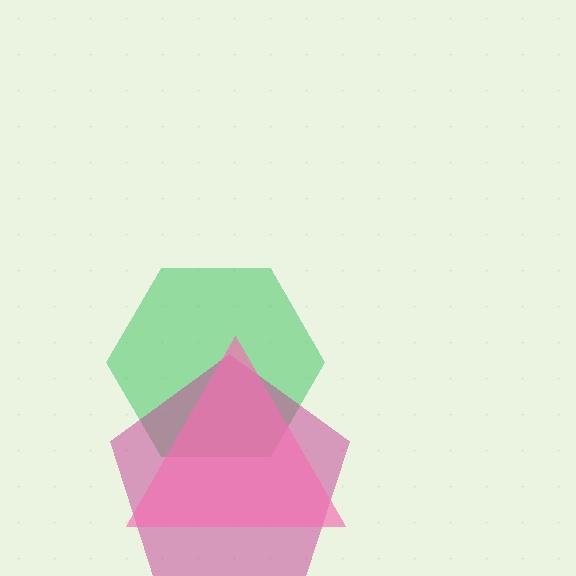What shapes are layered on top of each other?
The layered shapes are: a green hexagon, a magenta pentagon, a pink triangle.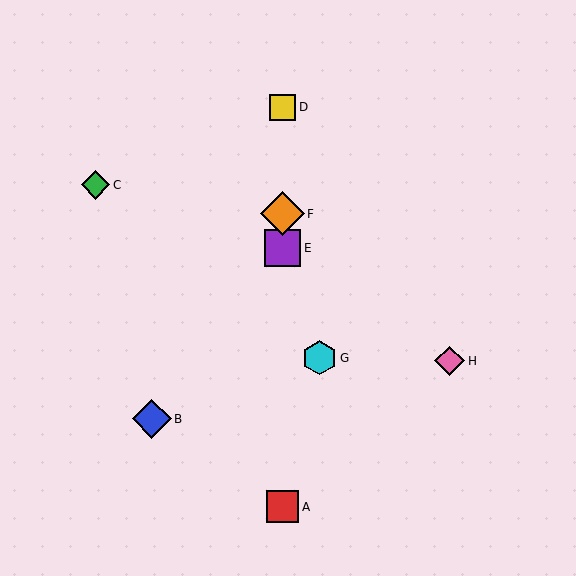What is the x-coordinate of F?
Object F is at x≈283.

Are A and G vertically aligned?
No, A is at x≈283 and G is at x≈320.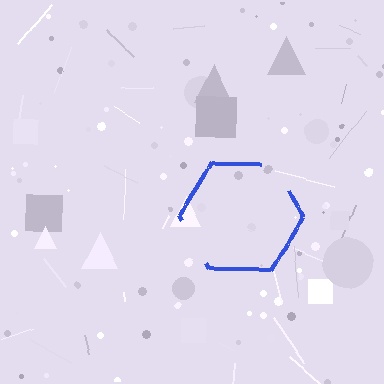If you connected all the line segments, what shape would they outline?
They would outline a hexagon.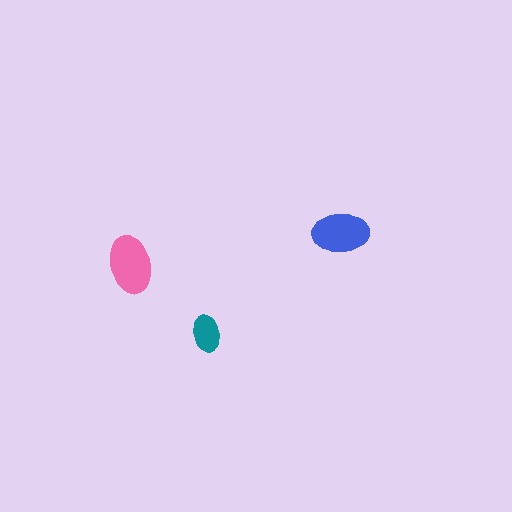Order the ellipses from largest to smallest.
the pink one, the blue one, the teal one.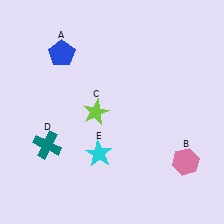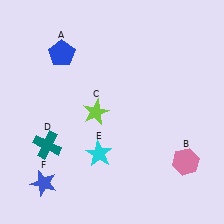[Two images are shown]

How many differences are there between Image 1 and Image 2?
There is 1 difference between the two images.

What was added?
A blue star (F) was added in Image 2.